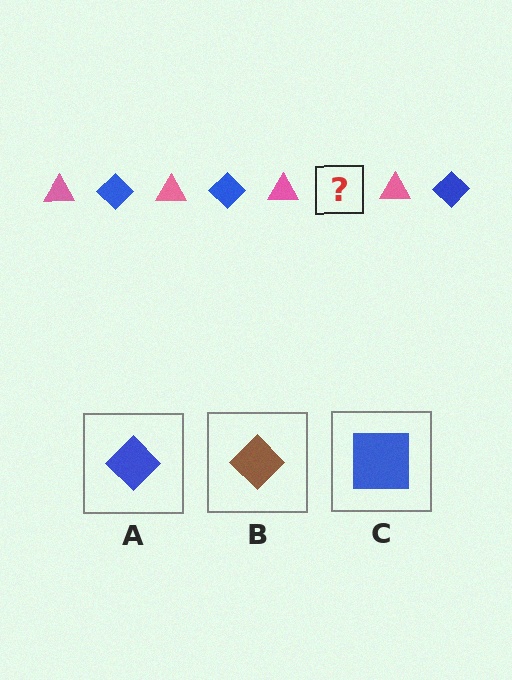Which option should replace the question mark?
Option A.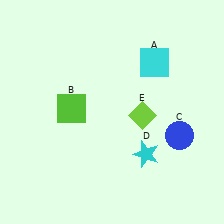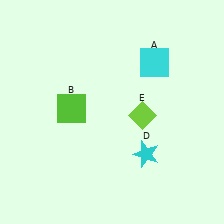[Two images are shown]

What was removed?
The blue circle (C) was removed in Image 2.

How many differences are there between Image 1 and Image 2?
There is 1 difference between the two images.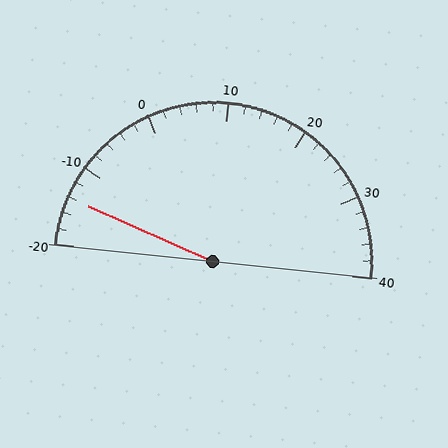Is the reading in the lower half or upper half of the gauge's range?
The reading is in the lower half of the range (-20 to 40).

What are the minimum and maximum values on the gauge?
The gauge ranges from -20 to 40.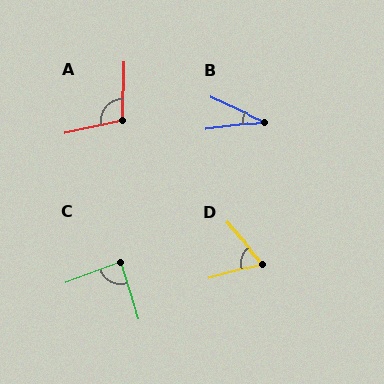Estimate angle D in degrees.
Approximately 64 degrees.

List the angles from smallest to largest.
B (32°), D (64°), C (87°), A (104°).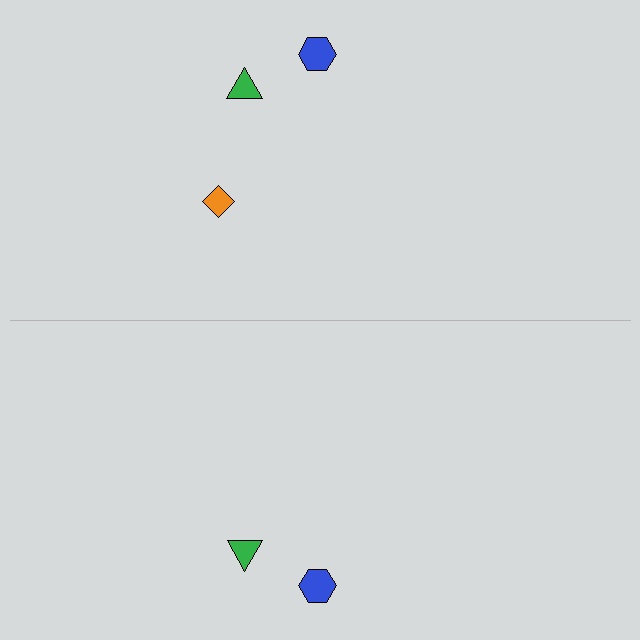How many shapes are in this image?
There are 5 shapes in this image.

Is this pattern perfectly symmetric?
No, the pattern is not perfectly symmetric. A orange diamond is missing from the bottom side.